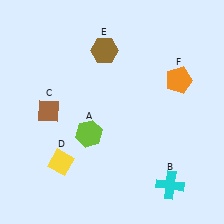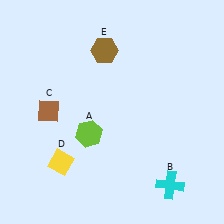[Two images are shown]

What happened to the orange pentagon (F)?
The orange pentagon (F) was removed in Image 2. It was in the top-right area of Image 1.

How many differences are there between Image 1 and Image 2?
There is 1 difference between the two images.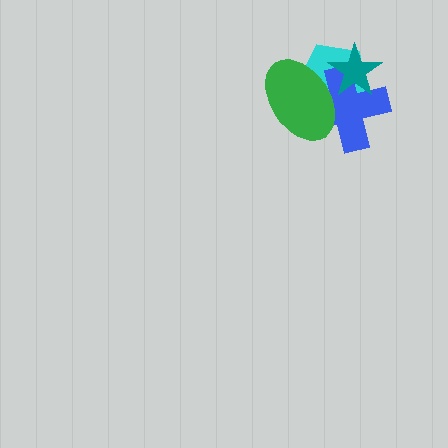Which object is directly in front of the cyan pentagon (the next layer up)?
The blue cross is directly in front of the cyan pentagon.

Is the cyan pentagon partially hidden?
Yes, it is partially covered by another shape.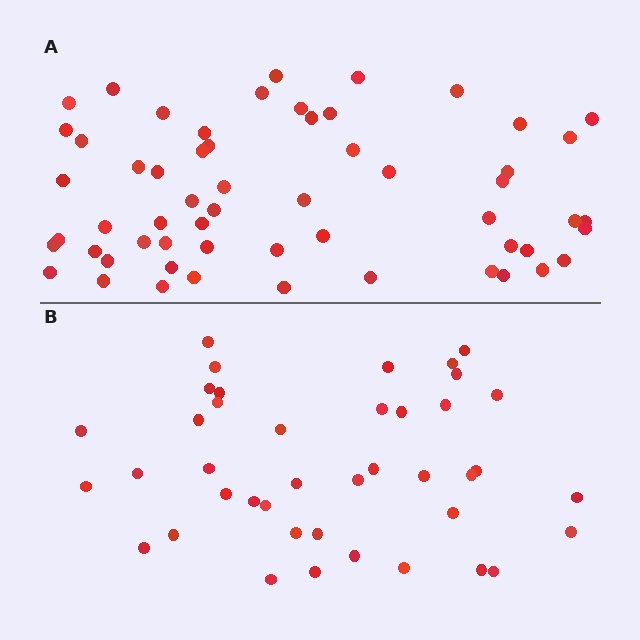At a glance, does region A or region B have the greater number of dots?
Region A (the top region) has more dots.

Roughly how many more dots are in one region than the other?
Region A has approximately 15 more dots than region B.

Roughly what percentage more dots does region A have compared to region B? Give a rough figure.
About 40% more.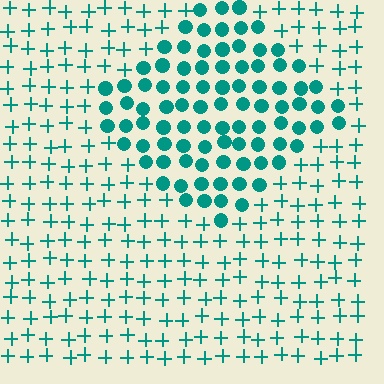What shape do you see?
I see a diamond.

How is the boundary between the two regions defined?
The boundary is defined by a change in element shape: circles inside vs. plus signs outside. All elements share the same color and spacing.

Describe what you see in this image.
The image is filled with small teal elements arranged in a uniform grid. A diamond-shaped region contains circles, while the surrounding area contains plus signs. The boundary is defined purely by the change in element shape.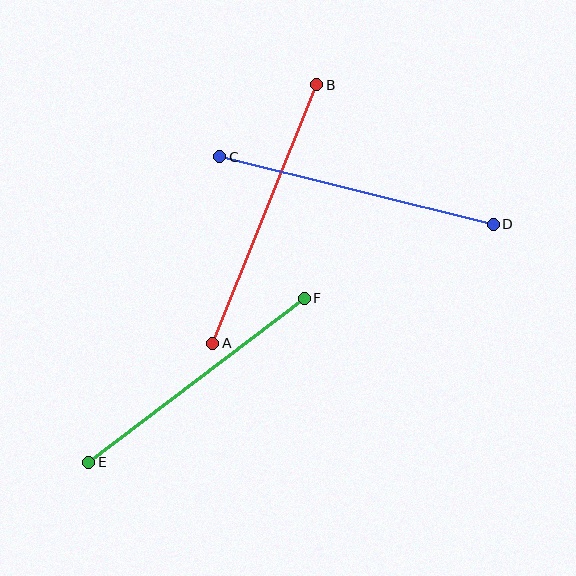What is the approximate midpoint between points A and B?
The midpoint is at approximately (265, 214) pixels.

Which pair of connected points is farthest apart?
Points C and D are farthest apart.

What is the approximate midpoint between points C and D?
The midpoint is at approximately (357, 190) pixels.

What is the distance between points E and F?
The distance is approximately 271 pixels.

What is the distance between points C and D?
The distance is approximately 282 pixels.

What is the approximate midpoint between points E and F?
The midpoint is at approximately (196, 380) pixels.